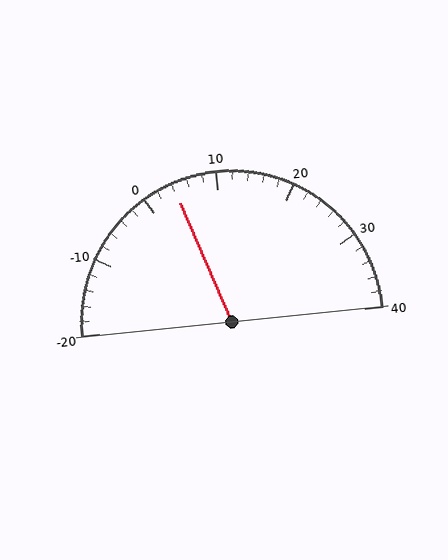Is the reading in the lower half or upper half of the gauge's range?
The reading is in the lower half of the range (-20 to 40).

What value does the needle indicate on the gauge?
The needle indicates approximately 4.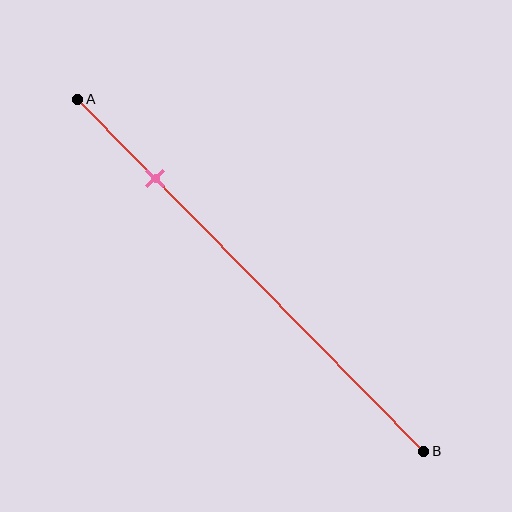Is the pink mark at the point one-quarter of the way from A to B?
Yes, the mark is approximately at the one-quarter point.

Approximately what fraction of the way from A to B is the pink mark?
The pink mark is approximately 20% of the way from A to B.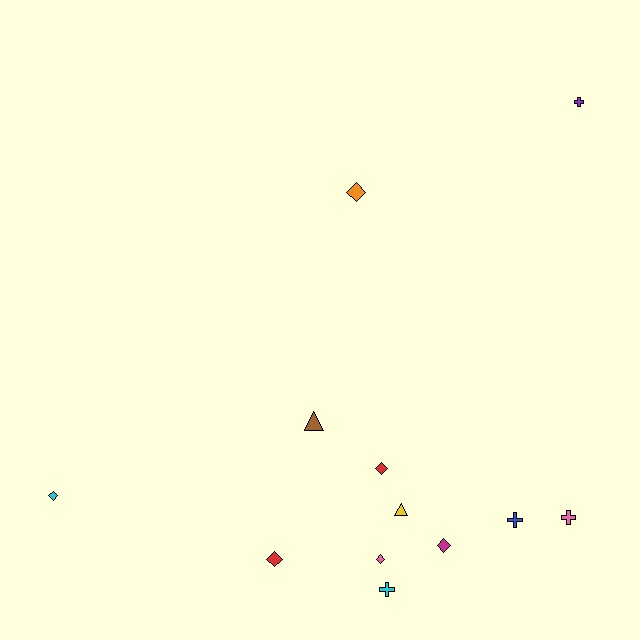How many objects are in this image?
There are 12 objects.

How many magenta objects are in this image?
There is 1 magenta object.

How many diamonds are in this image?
There are 6 diamonds.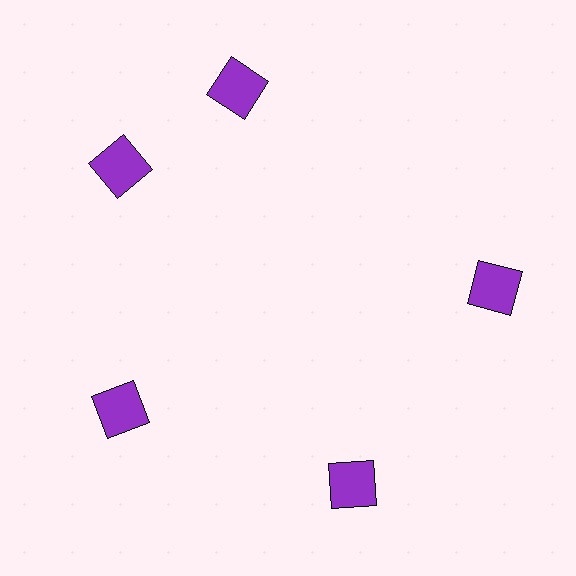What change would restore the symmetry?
The symmetry would be restored by rotating it back into even spacing with its neighbors so that all 5 squares sit at equal angles and equal distance from the center.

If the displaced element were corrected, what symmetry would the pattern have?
It would have 5-fold rotational symmetry — the pattern would map onto itself every 72 degrees.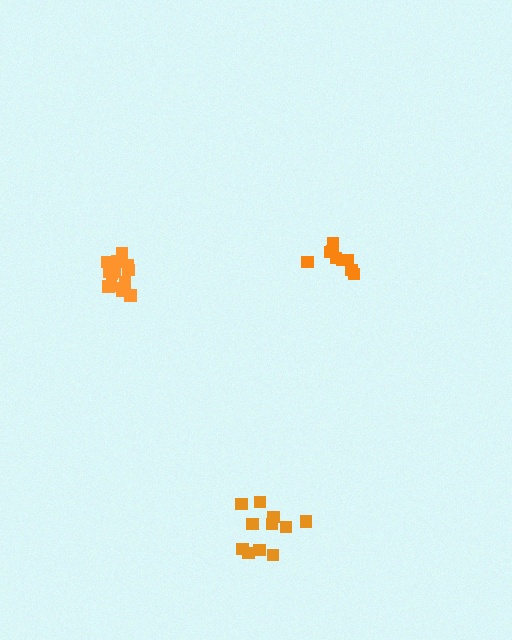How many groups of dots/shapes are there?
There are 3 groups.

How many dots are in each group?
Group 1: 11 dots, Group 2: 9 dots, Group 3: 14 dots (34 total).